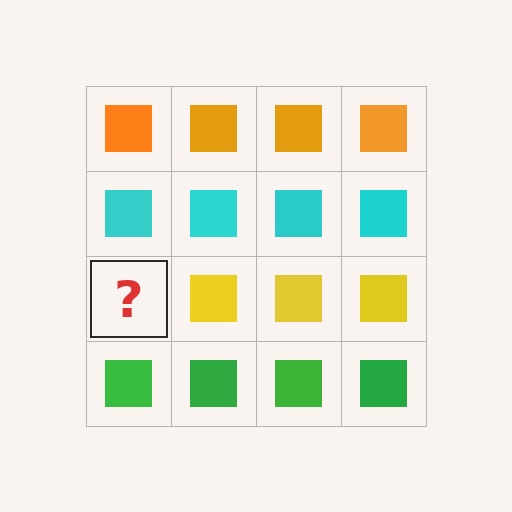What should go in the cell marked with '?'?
The missing cell should contain a yellow square.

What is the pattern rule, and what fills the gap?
The rule is that each row has a consistent color. The gap should be filled with a yellow square.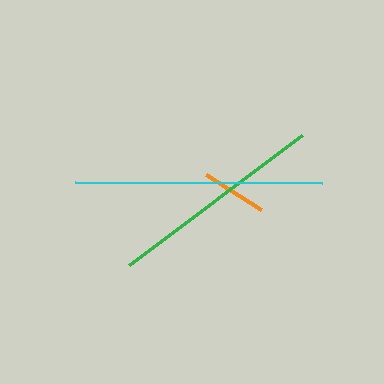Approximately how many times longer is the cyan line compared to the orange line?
The cyan line is approximately 3.8 times the length of the orange line.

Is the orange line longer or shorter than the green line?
The green line is longer than the orange line.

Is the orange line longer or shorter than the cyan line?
The cyan line is longer than the orange line.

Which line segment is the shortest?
The orange line is the shortest at approximately 64 pixels.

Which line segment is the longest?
The cyan line is the longest at approximately 246 pixels.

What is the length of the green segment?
The green segment is approximately 216 pixels long.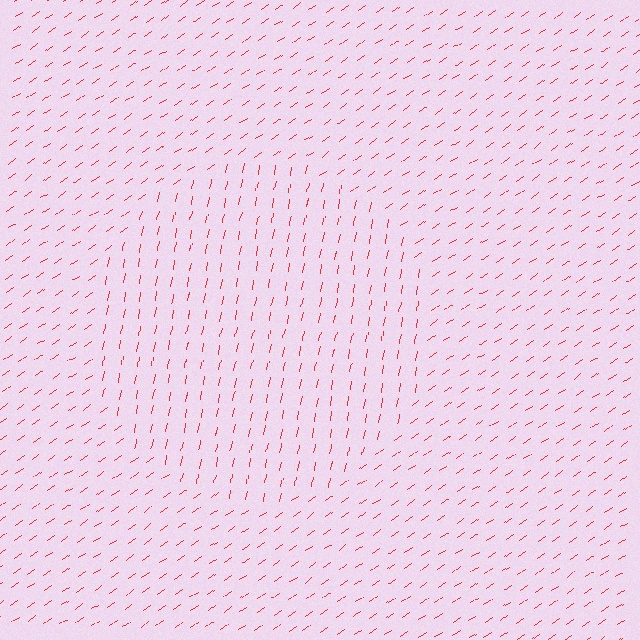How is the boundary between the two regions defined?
The boundary is defined purely by a change in line orientation (approximately 45 degrees difference). All lines are the same color and thickness.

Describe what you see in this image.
The image is filled with small red line segments. A circle region in the image has lines oriented differently from the surrounding lines, creating a visible texture boundary.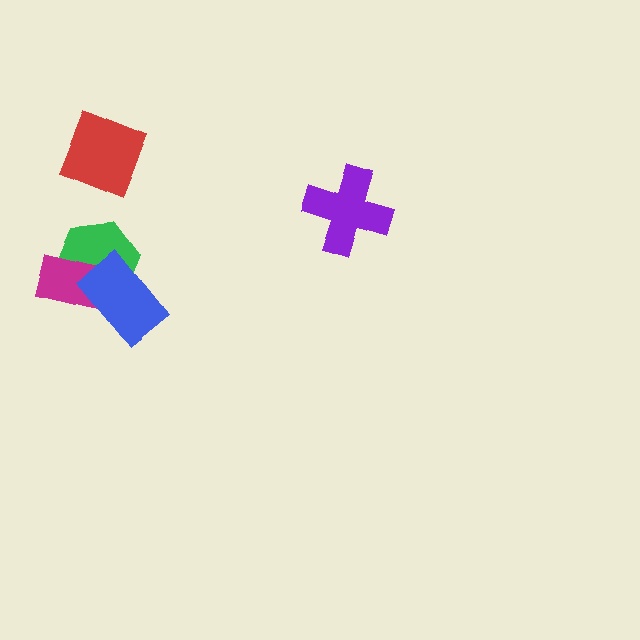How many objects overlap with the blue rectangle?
2 objects overlap with the blue rectangle.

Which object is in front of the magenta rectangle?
The blue rectangle is in front of the magenta rectangle.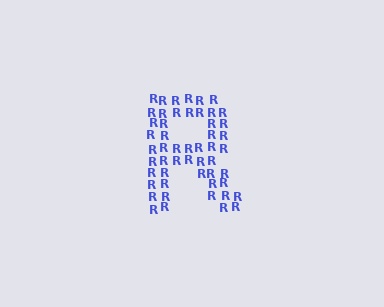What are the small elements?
The small elements are letter R's.